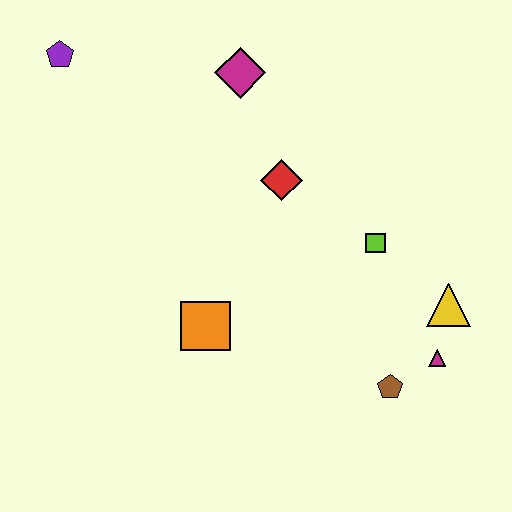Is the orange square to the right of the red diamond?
No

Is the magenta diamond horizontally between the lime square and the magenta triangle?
No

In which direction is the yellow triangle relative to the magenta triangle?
The yellow triangle is above the magenta triangle.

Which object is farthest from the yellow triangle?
The purple pentagon is farthest from the yellow triangle.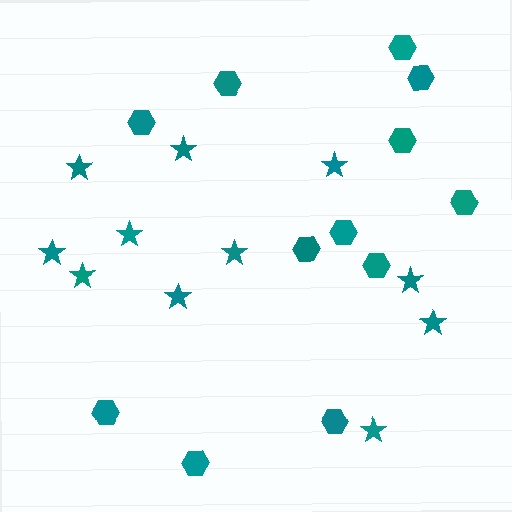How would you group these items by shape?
There are 2 groups: one group of hexagons (12) and one group of stars (11).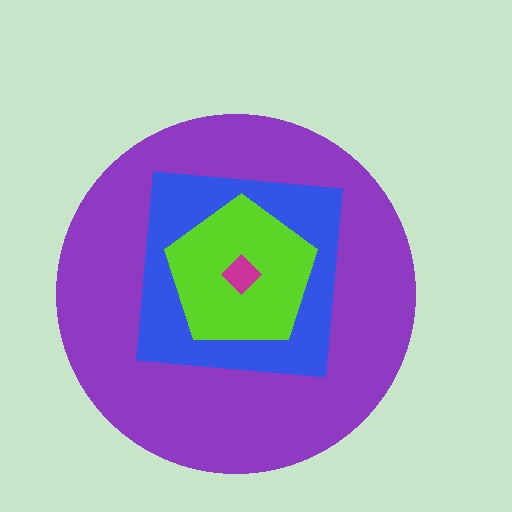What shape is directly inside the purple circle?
The blue square.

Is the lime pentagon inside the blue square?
Yes.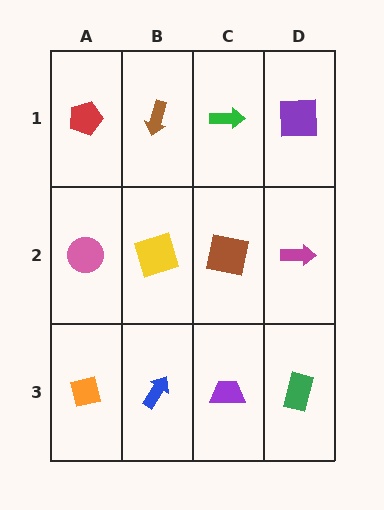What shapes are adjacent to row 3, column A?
A pink circle (row 2, column A), a blue arrow (row 3, column B).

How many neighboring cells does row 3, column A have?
2.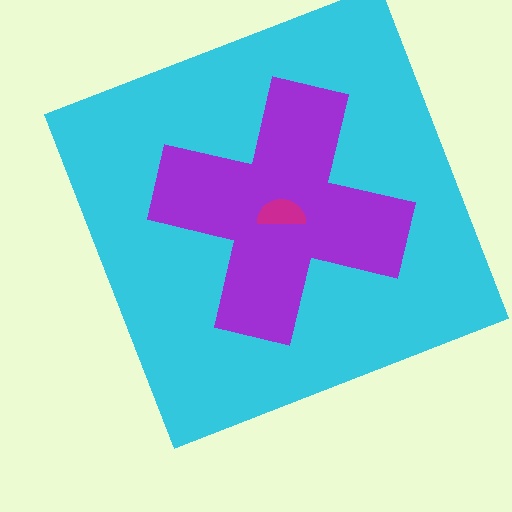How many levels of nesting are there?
3.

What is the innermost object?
The magenta semicircle.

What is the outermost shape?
The cyan square.